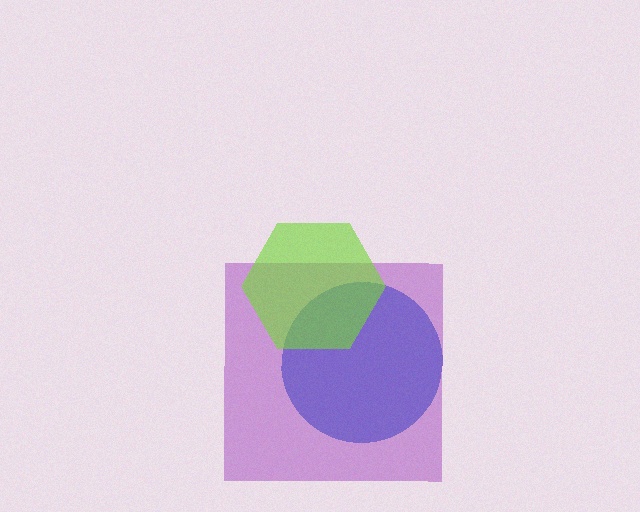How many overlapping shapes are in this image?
There are 3 overlapping shapes in the image.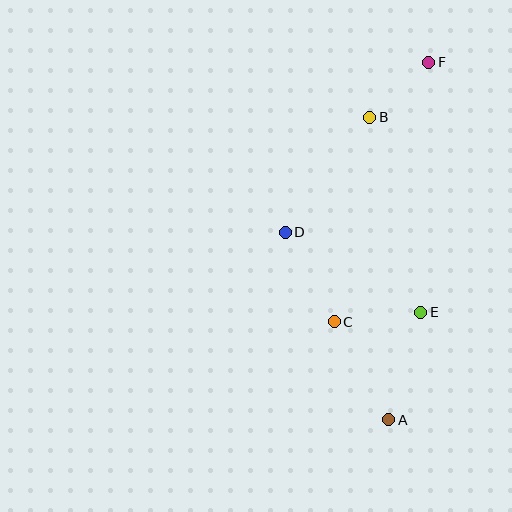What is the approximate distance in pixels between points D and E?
The distance between D and E is approximately 157 pixels.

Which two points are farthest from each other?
Points A and F are farthest from each other.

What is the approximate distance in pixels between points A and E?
The distance between A and E is approximately 112 pixels.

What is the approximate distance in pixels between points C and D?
The distance between C and D is approximately 102 pixels.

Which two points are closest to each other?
Points B and F are closest to each other.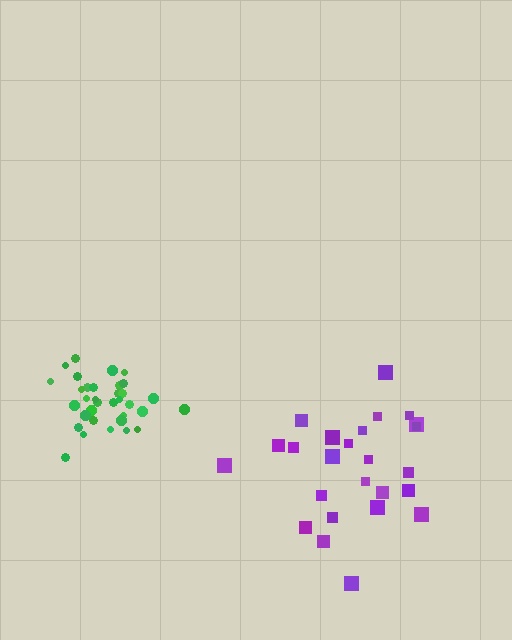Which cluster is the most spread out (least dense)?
Purple.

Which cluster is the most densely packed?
Green.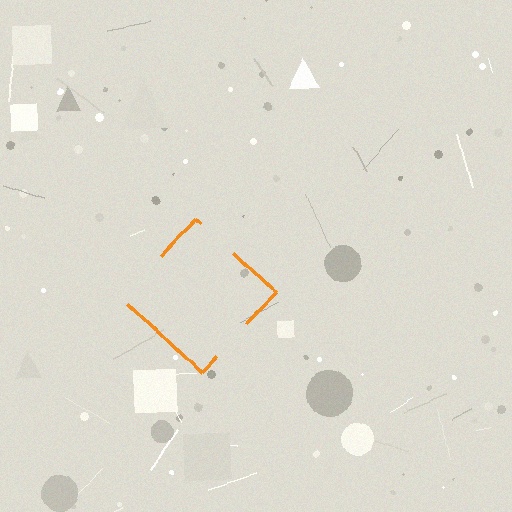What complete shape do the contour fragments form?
The contour fragments form a diamond.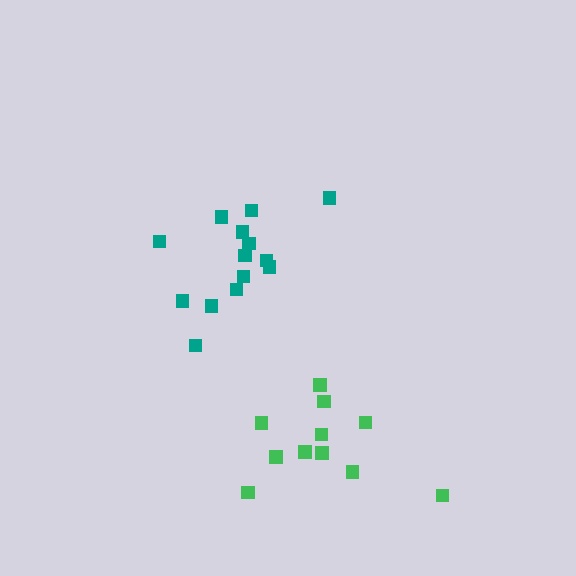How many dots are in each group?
Group 1: 11 dots, Group 2: 14 dots (25 total).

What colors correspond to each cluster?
The clusters are colored: green, teal.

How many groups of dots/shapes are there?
There are 2 groups.